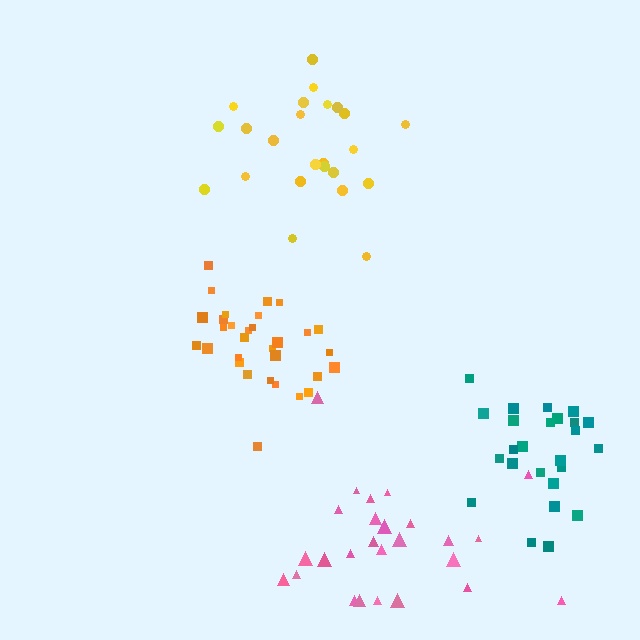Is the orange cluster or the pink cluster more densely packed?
Orange.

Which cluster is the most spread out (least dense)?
Pink.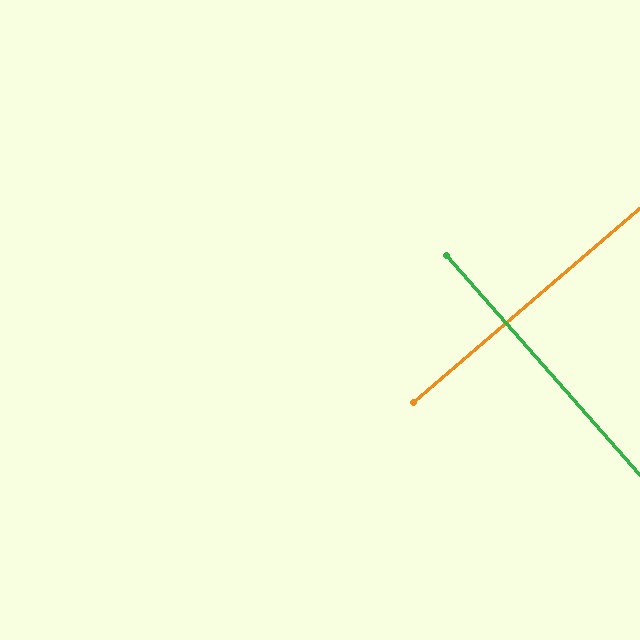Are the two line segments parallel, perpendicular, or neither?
Perpendicular — they meet at approximately 89°.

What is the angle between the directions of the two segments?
Approximately 89 degrees.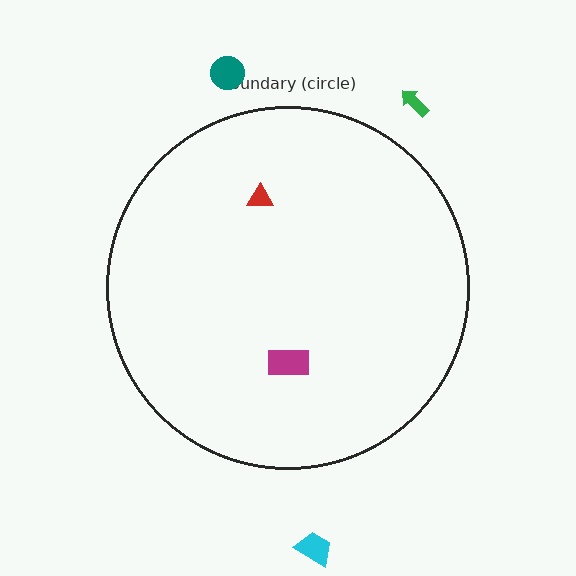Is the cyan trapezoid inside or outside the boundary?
Outside.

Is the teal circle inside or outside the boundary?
Outside.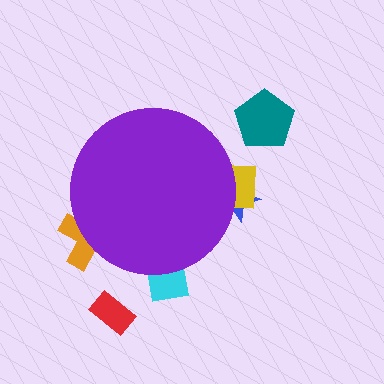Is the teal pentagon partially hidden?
No, the teal pentagon is fully visible.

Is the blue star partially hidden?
Yes, the blue star is partially hidden behind the purple circle.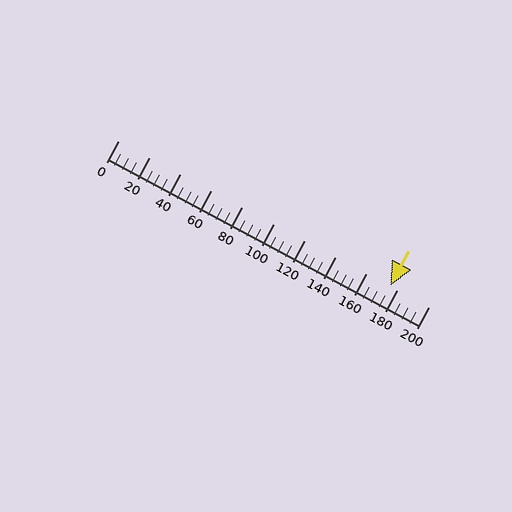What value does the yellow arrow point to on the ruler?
The yellow arrow points to approximately 175.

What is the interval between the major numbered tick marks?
The major tick marks are spaced 20 units apart.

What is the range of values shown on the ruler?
The ruler shows values from 0 to 200.